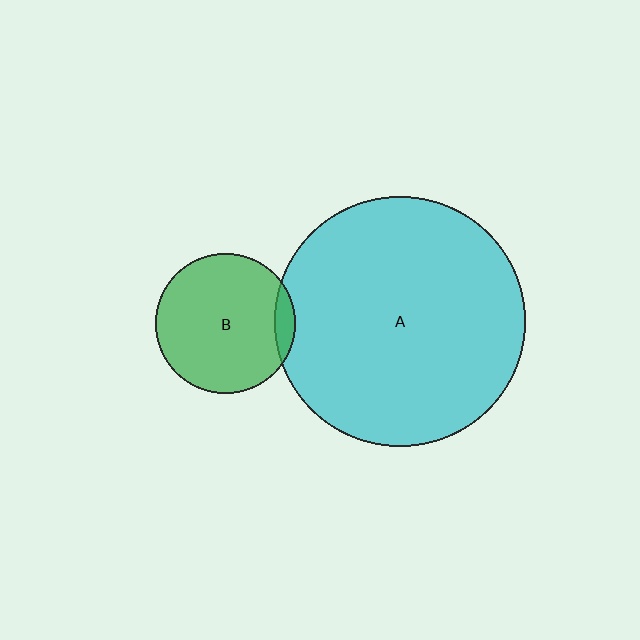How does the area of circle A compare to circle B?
Approximately 3.2 times.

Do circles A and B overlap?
Yes.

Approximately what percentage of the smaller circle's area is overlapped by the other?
Approximately 10%.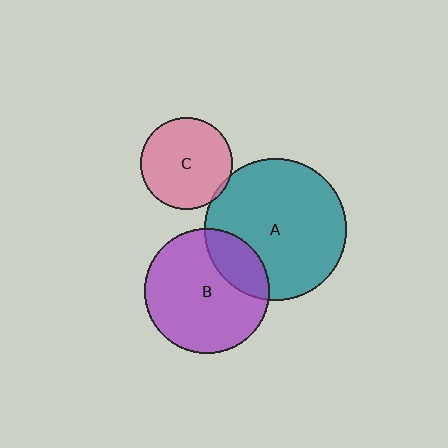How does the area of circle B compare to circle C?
Approximately 1.8 times.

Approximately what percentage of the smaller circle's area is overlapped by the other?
Approximately 5%.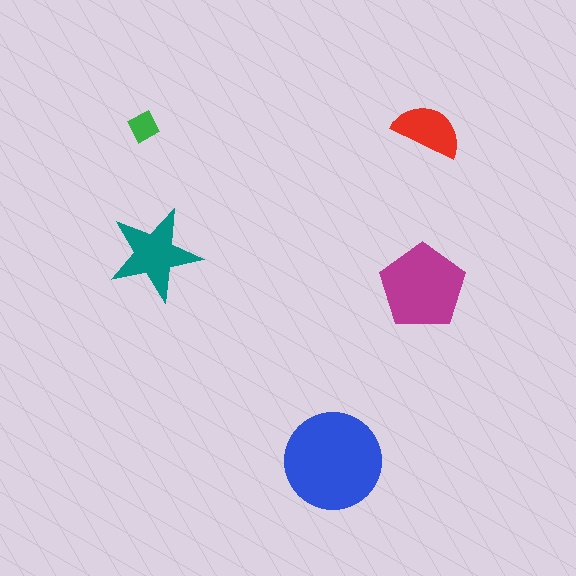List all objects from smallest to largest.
The green diamond, the red semicircle, the teal star, the magenta pentagon, the blue circle.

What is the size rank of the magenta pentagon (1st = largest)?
2nd.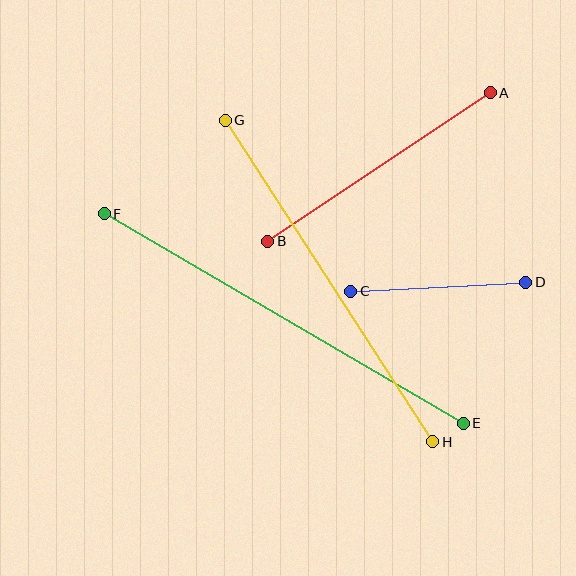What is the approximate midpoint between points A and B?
The midpoint is at approximately (379, 167) pixels.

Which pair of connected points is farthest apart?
Points E and F are farthest apart.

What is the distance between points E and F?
The distance is approximately 416 pixels.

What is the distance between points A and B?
The distance is approximately 267 pixels.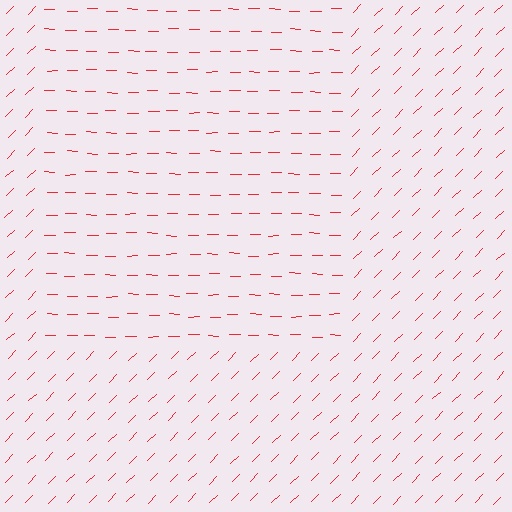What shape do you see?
I see a rectangle.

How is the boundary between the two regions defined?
The boundary is defined purely by a change in line orientation (approximately 45 degrees difference). All lines are the same color and thickness.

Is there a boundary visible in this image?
Yes, there is a texture boundary formed by a change in line orientation.